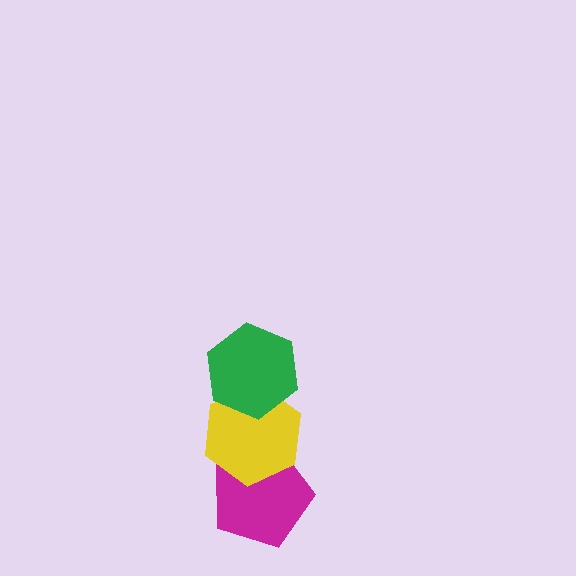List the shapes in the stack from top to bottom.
From top to bottom: the green hexagon, the yellow hexagon, the magenta pentagon.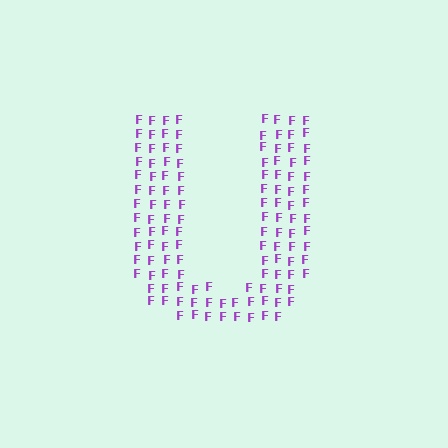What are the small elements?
The small elements are letter F's.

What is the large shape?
The large shape is the letter U.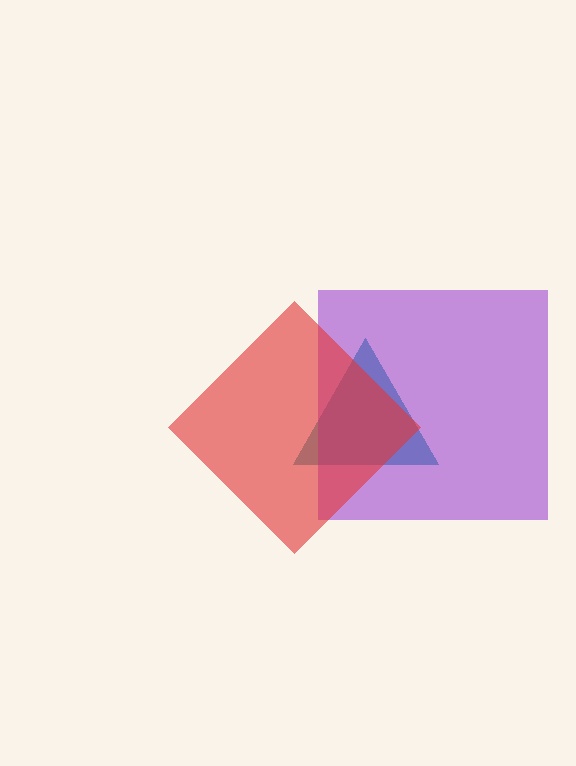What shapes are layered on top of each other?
The layered shapes are: a teal triangle, a purple square, a red diamond.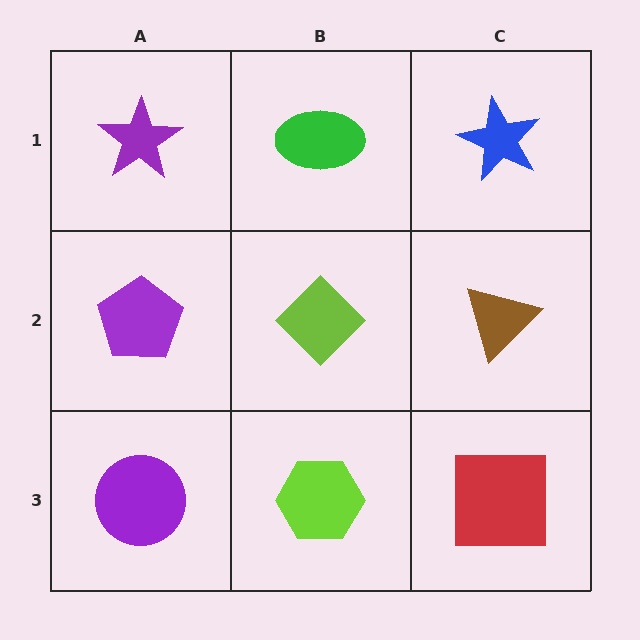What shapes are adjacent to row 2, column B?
A green ellipse (row 1, column B), a lime hexagon (row 3, column B), a purple pentagon (row 2, column A), a brown triangle (row 2, column C).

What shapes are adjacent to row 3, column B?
A lime diamond (row 2, column B), a purple circle (row 3, column A), a red square (row 3, column C).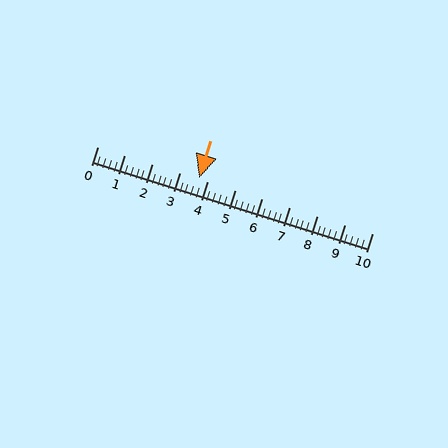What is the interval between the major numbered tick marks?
The major tick marks are spaced 1 units apart.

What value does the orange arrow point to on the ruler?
The orange arrow points to approximately 3.7.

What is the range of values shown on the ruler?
The ruler shows values from 0 to 10.